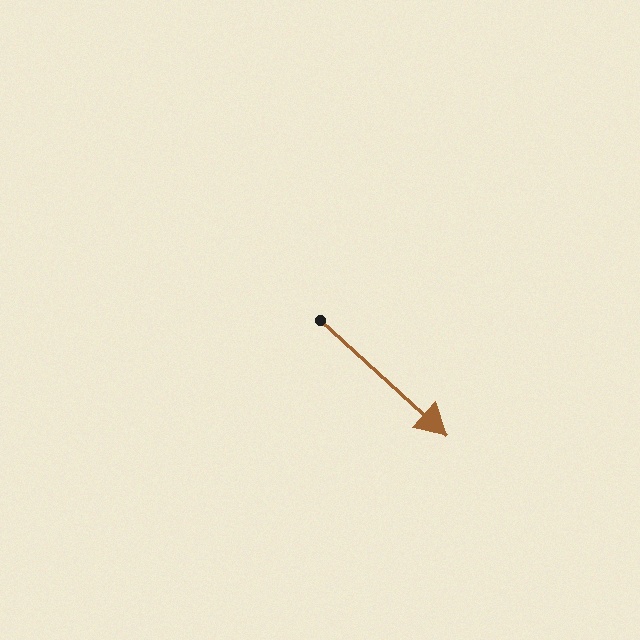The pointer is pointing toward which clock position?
Roughly 4 o'clock.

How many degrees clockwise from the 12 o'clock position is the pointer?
Approximately 132 degrees.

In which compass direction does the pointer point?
Southeast.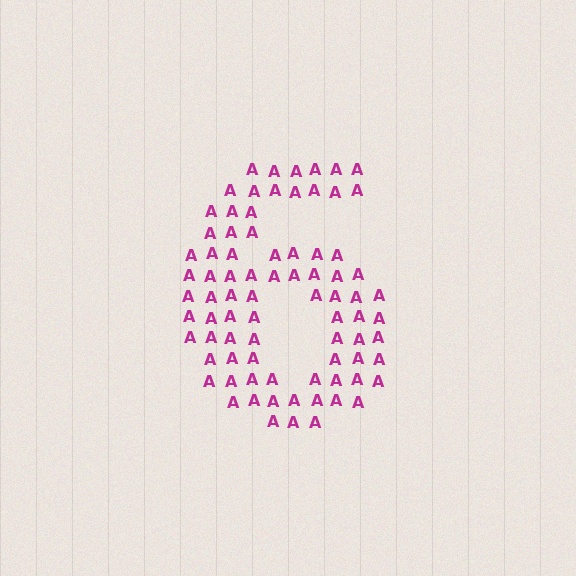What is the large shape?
The large shape is the digit 6.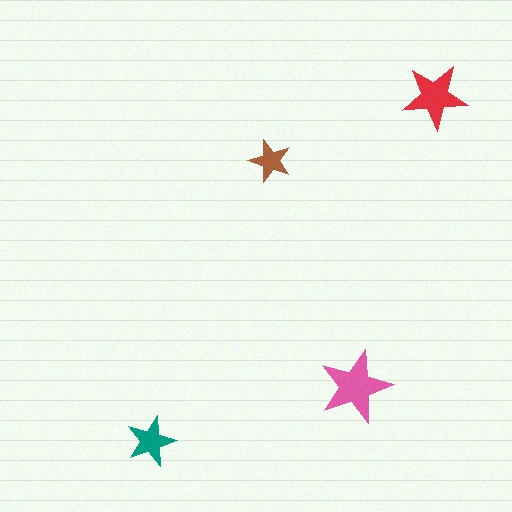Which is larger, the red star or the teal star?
The red one.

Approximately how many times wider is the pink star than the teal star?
About 1.5 times wider.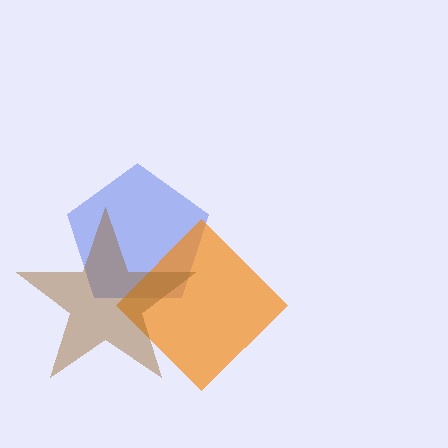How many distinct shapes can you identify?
There are 3 distinct shapes: a blue pentagon, an orange diamond, a brown star.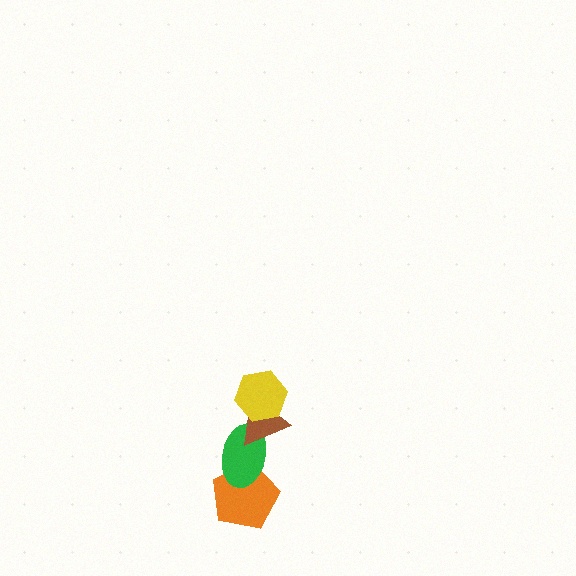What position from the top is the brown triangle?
The brown triangle is 2nd from the top.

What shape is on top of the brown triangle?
The yellow hexagon is on top of the brown triangle.